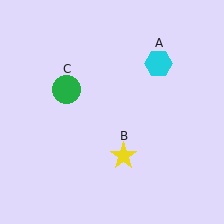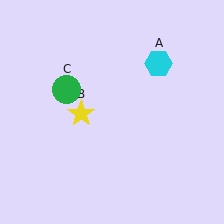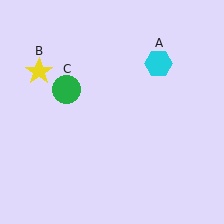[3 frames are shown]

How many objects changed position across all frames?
1 object changed position: yellow star (object B).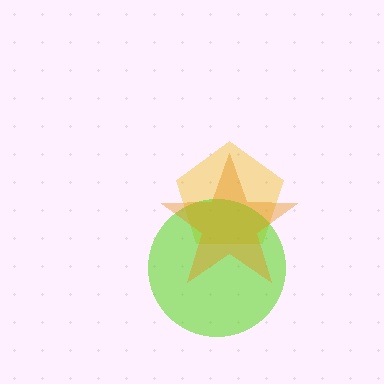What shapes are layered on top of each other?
The layered shapes are: a yellow pentagon, a lime circle, an orange star.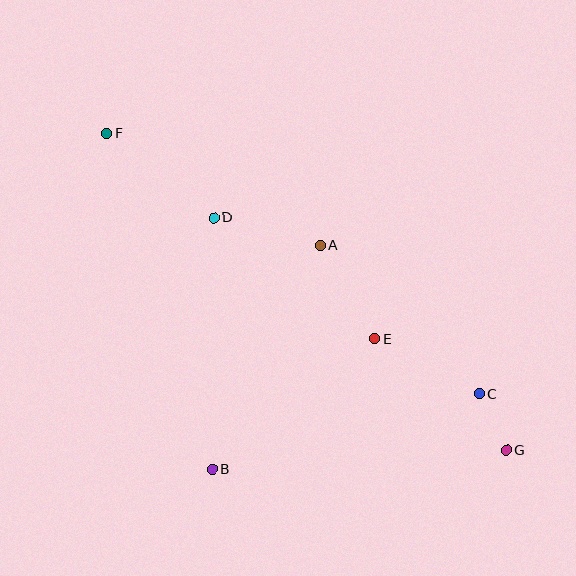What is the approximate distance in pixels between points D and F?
The distance between D and F is approximately 136 pixels.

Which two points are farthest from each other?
Points F and G are farthest from each other.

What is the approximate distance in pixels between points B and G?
The distance between B and G is approximately 294 pixels.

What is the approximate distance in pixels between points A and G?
The distance between A and G is approximately 277 pixels.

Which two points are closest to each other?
Points C and G are closest to each other.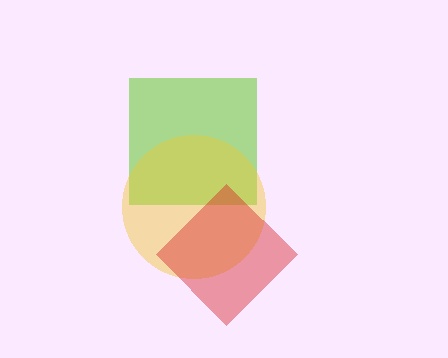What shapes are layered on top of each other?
The layered shapes are: a lime square, a yellow circle, a red diamond.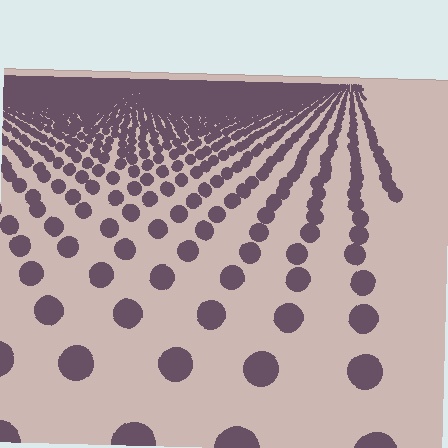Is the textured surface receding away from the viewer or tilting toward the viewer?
The surface is receding away from the viewer. Texture elements get smaller and denser toward the top.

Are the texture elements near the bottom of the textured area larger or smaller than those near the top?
Larger. Near the bottom, elements are closer to the viewer and appear at a bigger on-screen size.